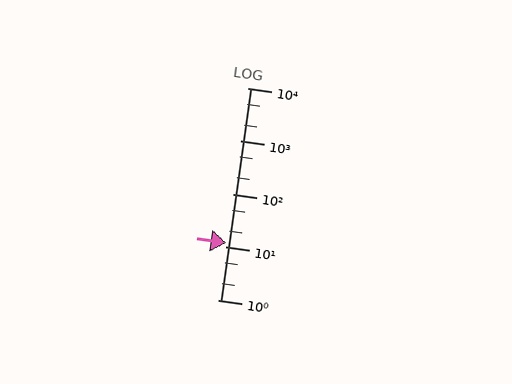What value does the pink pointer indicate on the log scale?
The pointer indicates approximately 12.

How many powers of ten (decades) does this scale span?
The scale spans 4 decades, from 1 to 10000.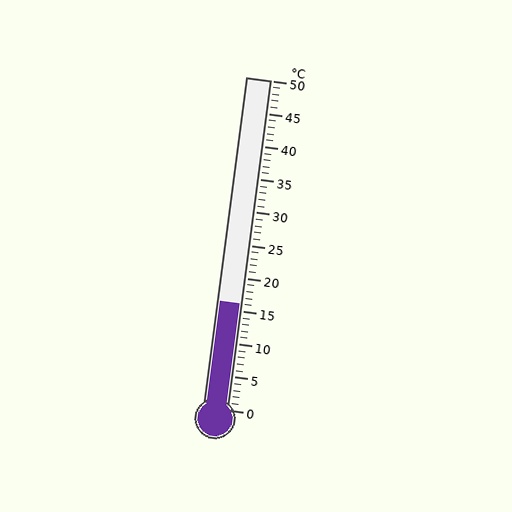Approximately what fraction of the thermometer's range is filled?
The thermometer is filled to approximately 30% of its range.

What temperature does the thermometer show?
The thermometer shows approximately 16°C.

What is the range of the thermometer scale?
The thermometer scale ranges from 0°C to 50°C.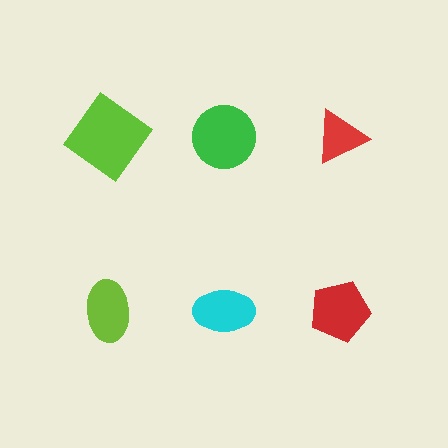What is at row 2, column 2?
A cyan ellipse.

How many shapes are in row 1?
3 shapes.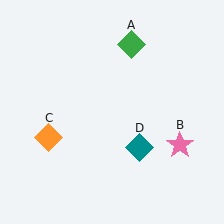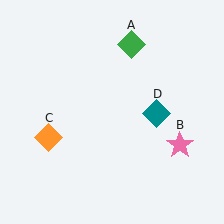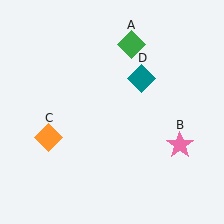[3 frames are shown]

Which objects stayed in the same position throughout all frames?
Green diamond (object A) and pink star (object B) and orange diamond (object C) remained stationary.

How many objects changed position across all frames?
1 object changed position: teal diamond (object D).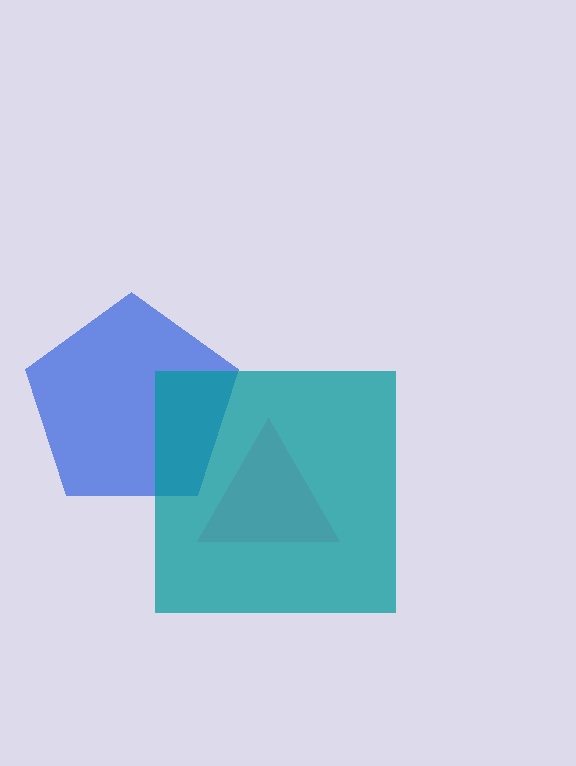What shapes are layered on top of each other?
The layered shapes are: a blue pentagon, a pink triangle, a teal square.